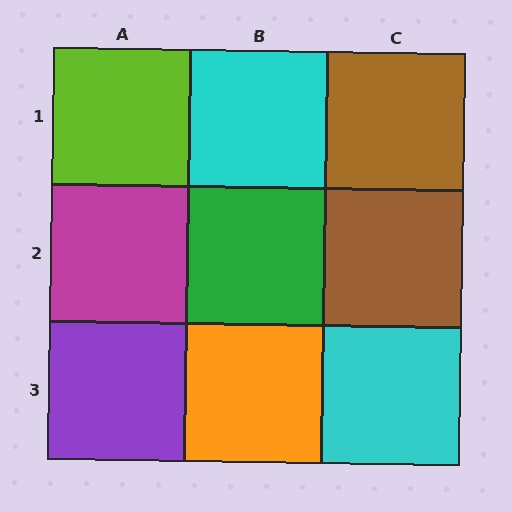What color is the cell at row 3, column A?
Purple.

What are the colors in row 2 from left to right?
Magenta, green, brown.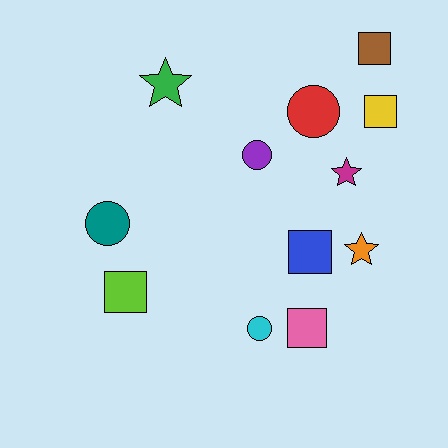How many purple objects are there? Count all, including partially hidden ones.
There is 1 purple object.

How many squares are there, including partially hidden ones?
There are 5 squares.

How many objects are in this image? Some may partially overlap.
There are 12 objects.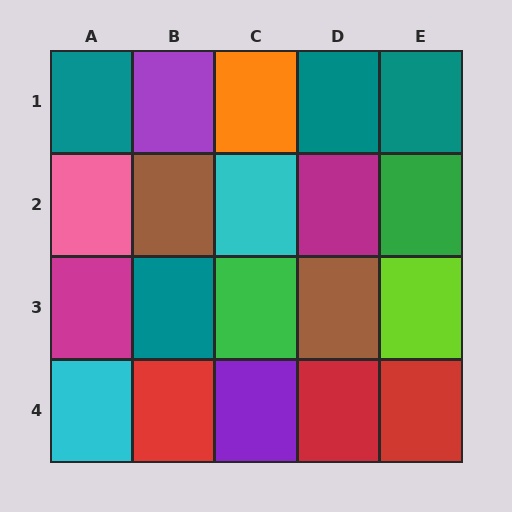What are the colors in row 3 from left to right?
Magenta, teal, green, brown, lime.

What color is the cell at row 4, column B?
Red.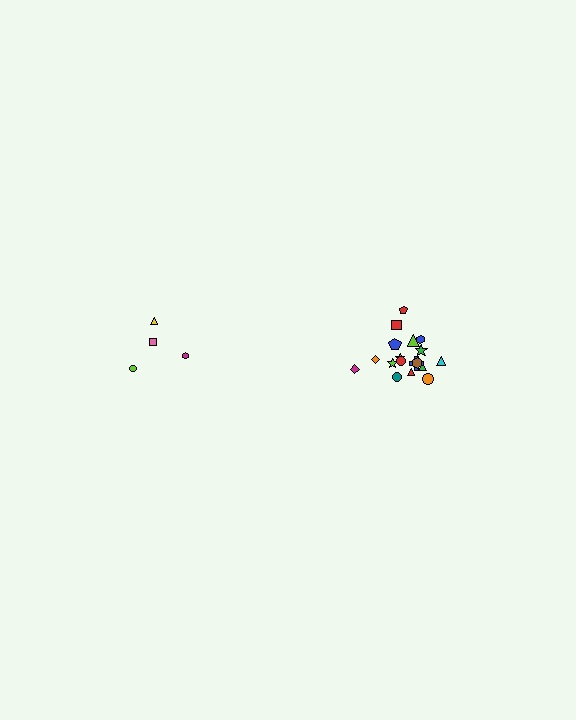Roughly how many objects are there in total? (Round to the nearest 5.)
Roughly 20 objects in total.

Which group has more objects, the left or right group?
The right group.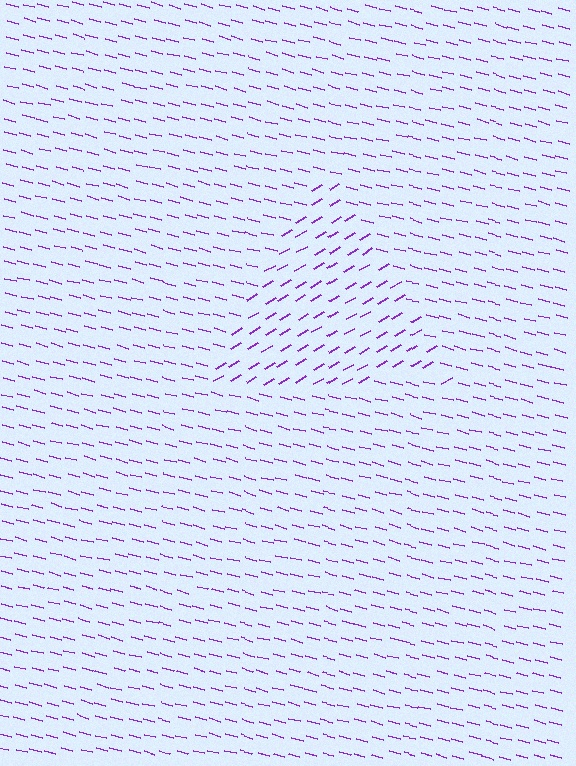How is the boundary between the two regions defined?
The boundary is defined purely by a change in line orientation (approximately 45 degrees difference). All lines are the same color and thickness.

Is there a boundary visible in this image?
Yes, there is a texture boundary formed by a change in line orientation.